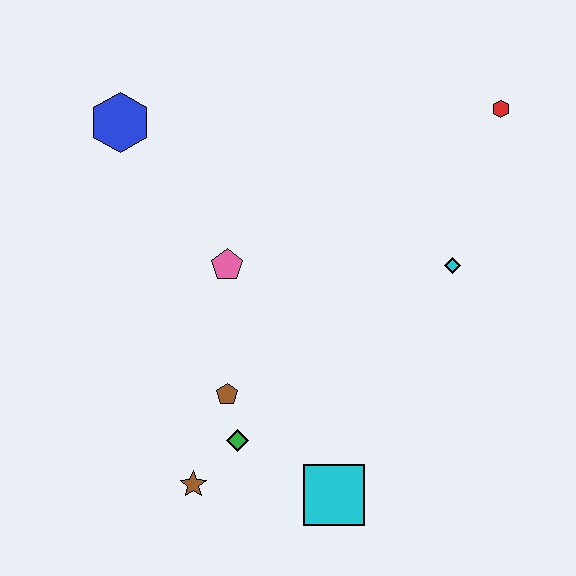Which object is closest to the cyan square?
The green diamond is closest to the cyan square.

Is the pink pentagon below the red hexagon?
Yes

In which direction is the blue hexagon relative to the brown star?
The blue hexagon is above the brown star.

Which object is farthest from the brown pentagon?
The red hexagon is farthest from the brown pentagon.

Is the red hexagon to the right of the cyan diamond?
Yes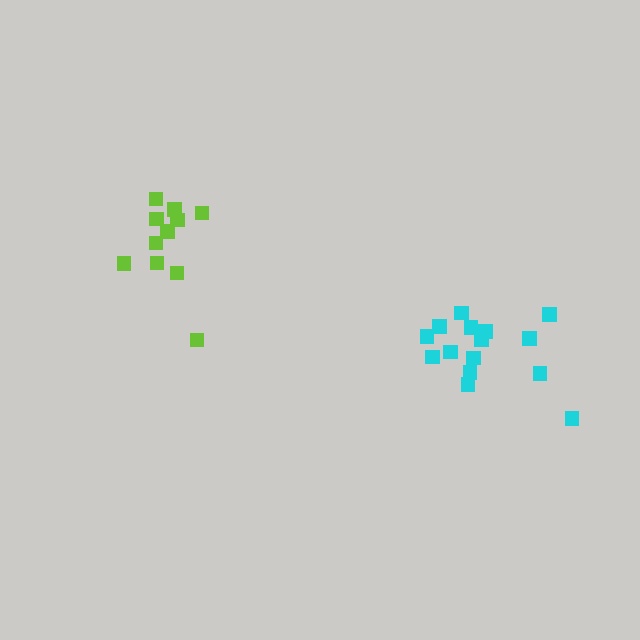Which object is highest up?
The lime cluster is topmost.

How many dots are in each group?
Group 1: 11 dots, Group 2: 15 dots (26 total).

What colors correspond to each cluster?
The clusters are colored: lime, cyan.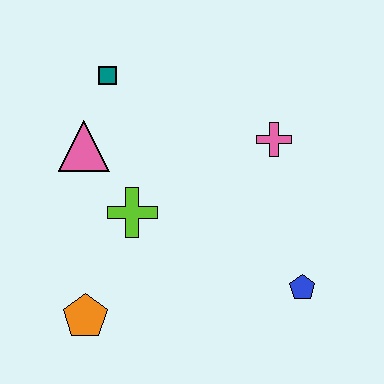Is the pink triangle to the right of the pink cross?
No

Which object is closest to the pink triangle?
The teal square is closest to the pink triangle.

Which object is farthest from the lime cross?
The blue pentagon is farthest from the lime cross.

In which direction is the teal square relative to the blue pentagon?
The teal square is above the blue pentagon.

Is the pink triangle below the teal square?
Yes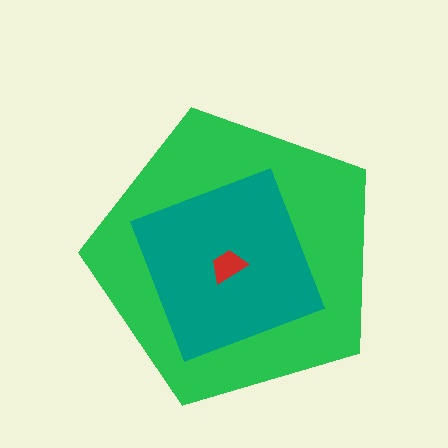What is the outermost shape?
The green pentagon.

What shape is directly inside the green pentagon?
The teal square.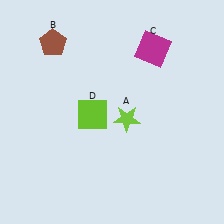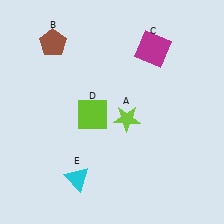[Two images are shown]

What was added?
A cyan triangle (E) was added in Image 2.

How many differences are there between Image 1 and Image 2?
There is 1 difference between the two images.